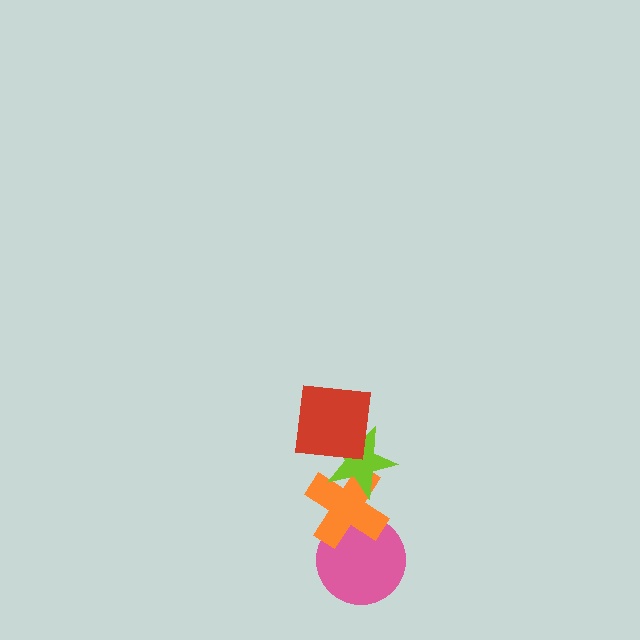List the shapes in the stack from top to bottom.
From top to bottom: the red square, the lime star, the orange cross, the pink circle.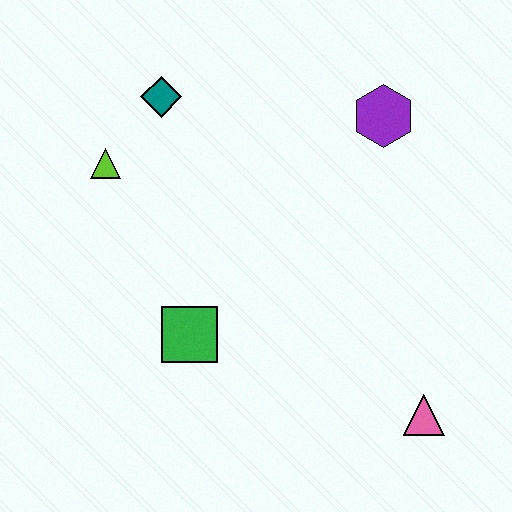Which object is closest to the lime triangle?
The teal diamond is closest to the lime triangle.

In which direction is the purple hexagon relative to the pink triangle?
The purple hexagon is above the pink triangle.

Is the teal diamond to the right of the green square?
No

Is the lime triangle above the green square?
Yes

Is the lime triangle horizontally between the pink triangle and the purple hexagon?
No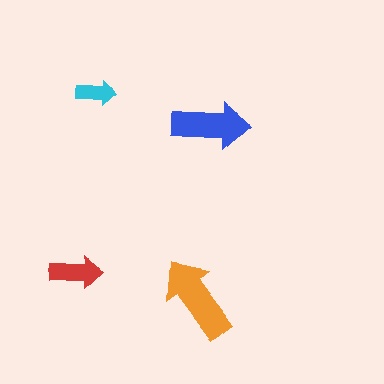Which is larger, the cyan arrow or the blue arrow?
The blue one.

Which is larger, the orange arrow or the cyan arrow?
The orange one.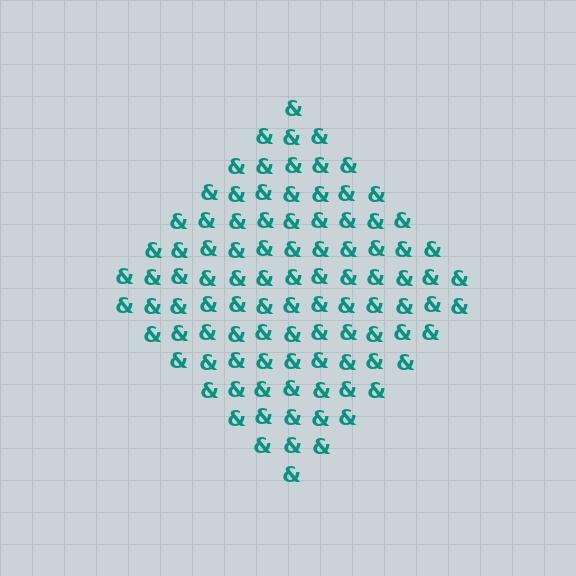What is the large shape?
The large shape is a diamond.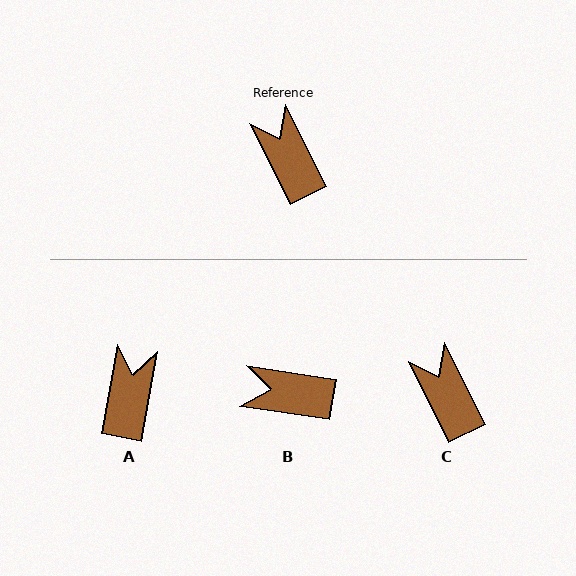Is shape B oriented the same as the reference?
No, it is off by about 55 degrees.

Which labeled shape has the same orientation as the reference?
C.